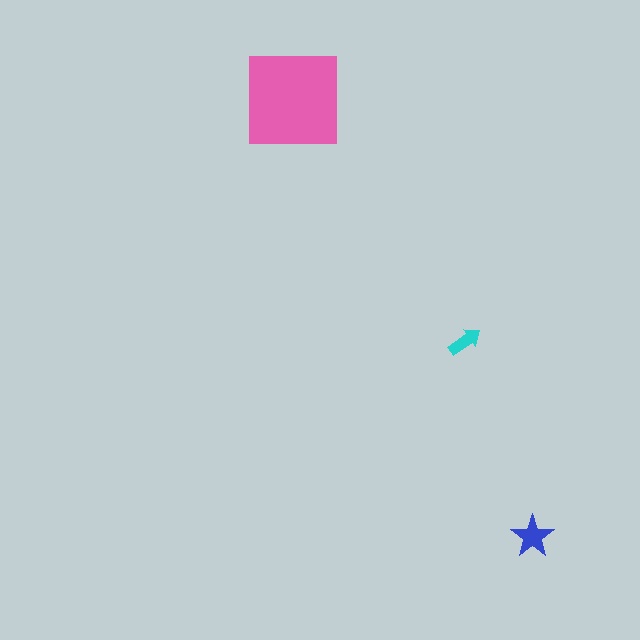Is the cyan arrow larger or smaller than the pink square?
Smaller.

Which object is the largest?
The pink square.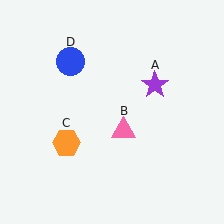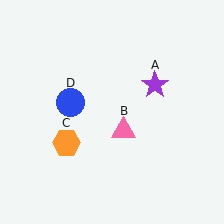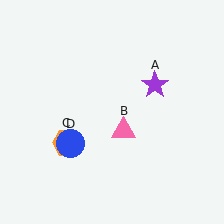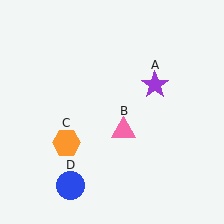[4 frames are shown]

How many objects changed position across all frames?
1 object changed position: blue circle (object D).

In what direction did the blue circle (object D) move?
The blue circle (object D) moved down.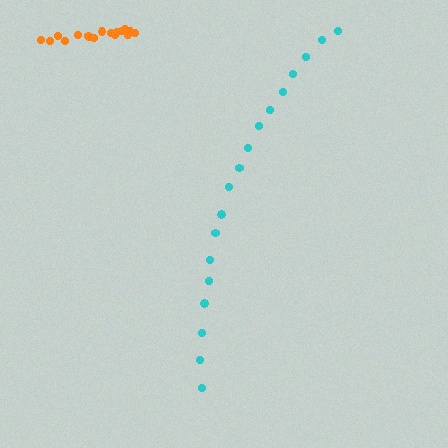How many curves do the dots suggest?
There are 2 distinct paths.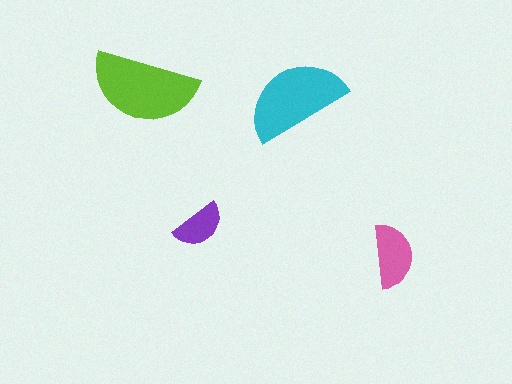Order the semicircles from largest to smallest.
the lime one, the cyan one, the pink one, the purple one.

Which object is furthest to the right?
The pink semicircle is rightmost.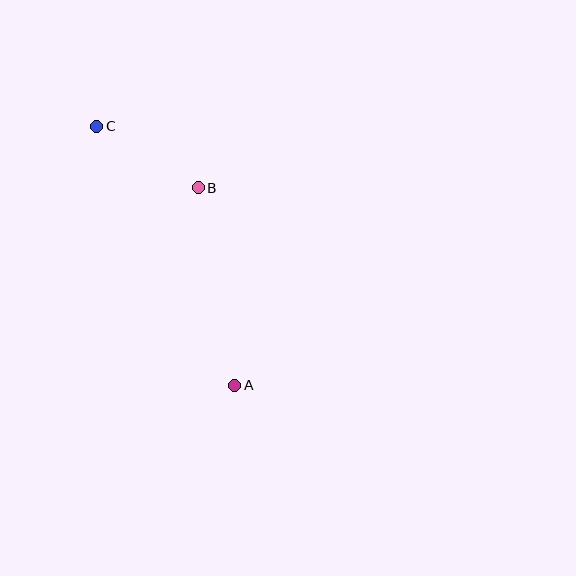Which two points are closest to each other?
Points B and C are closest to each other.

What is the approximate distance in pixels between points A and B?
The distance between A and B is approximately 201 pixels.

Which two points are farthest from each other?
Points A and C are farthest from each other.